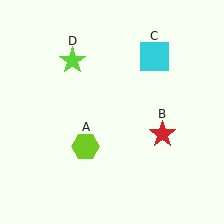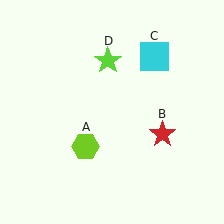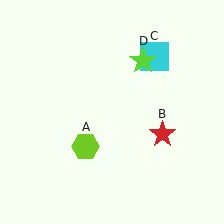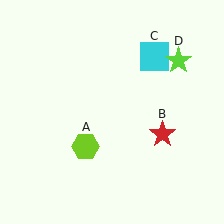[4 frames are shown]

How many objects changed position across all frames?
1 object changed position: lime star (object D).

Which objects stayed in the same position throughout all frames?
Lime hexagon (object A) and red star (object B) and cyan square (object C) remained stationary.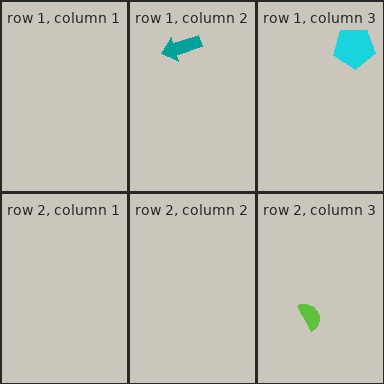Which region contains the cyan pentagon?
The row 1, column 3 region.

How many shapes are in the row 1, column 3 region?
1.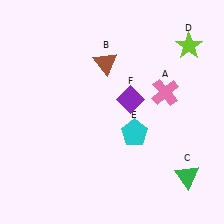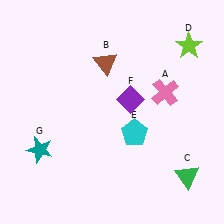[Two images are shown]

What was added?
A teal star (G) was added in Image 2.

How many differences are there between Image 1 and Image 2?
There is 1 difference between the two images.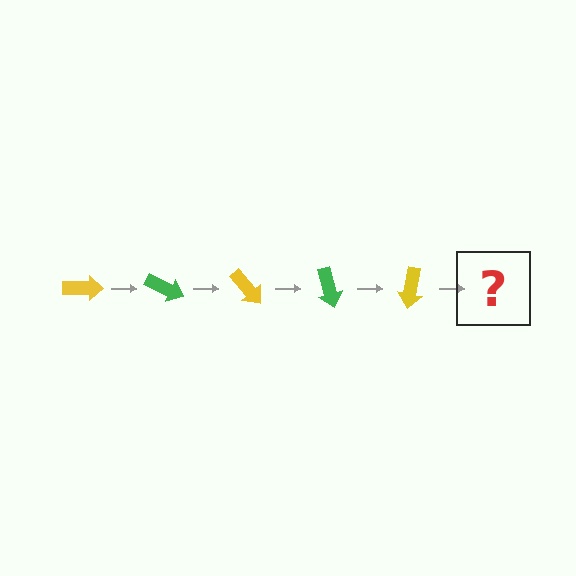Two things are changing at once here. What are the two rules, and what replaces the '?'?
The two rules are that it rotates 25 degrees each step and the color cycles through yellow and green. The '?' should be a green arrow, rotated 125 degrees from the start.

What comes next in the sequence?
The next element should be a green arrow, rotated 125 degrees from the start.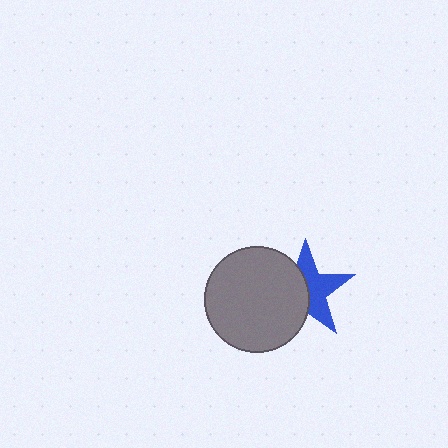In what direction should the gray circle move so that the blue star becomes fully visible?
The gray circle should move left. That is the shortest direction to clear the overlap and leave the blue star fully visible.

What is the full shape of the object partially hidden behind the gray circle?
The partially hidden object is a blue star.